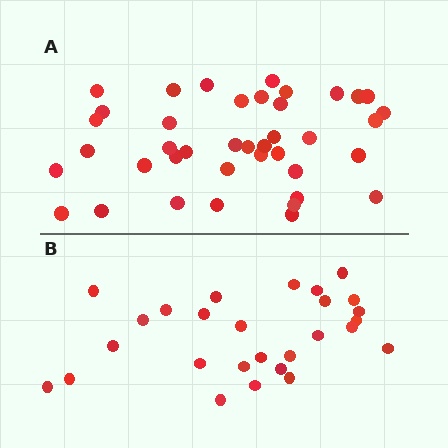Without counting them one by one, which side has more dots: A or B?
Region A (the top region) has more dots.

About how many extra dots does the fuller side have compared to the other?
Region A has approximately 15 more dots than region B.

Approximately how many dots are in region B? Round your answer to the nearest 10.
About 30 dots. (The exact count is 27, which rounds to 30.)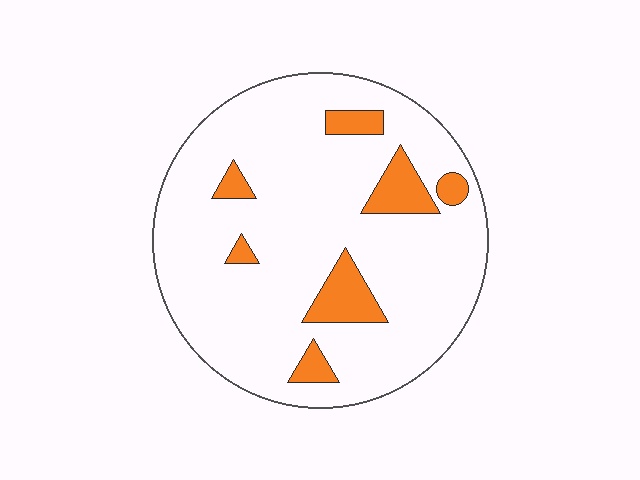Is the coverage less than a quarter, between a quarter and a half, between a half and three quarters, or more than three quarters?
Less than a quarter.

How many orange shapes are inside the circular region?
7.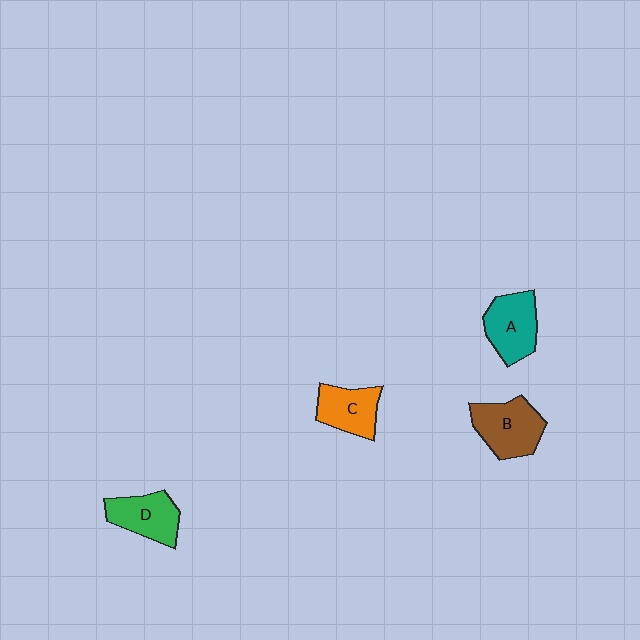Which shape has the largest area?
Shape B (brown).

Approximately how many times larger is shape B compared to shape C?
Approximately 1.2 times.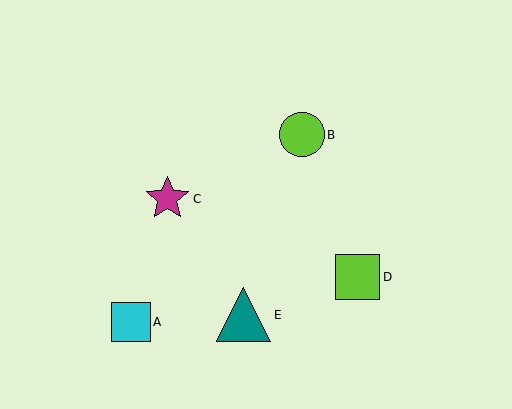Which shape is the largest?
The teal triangle (labeled E) is the largest.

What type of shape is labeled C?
Shape C is a magenta star.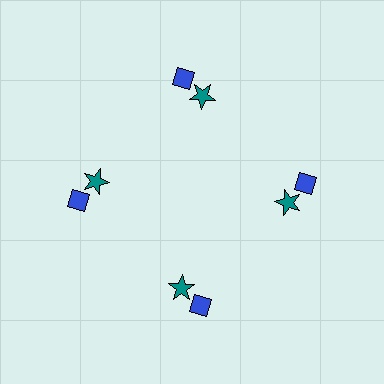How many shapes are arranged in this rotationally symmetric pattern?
There are 8 shapes, arranged in 4 groups of 2.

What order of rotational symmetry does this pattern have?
This pattern has 4-fold rotational symmetry.